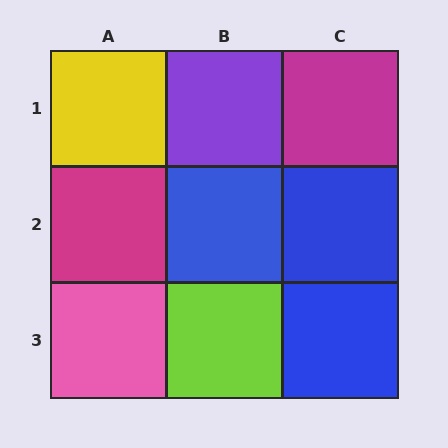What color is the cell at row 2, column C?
Blue.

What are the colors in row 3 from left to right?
Pink, lime, blue.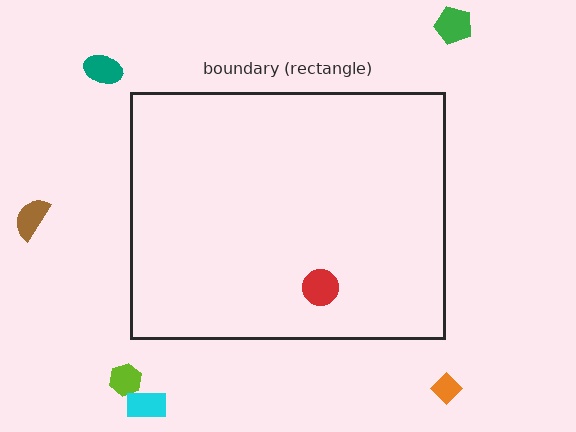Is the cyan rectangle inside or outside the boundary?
Outside.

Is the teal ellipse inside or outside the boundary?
Outside.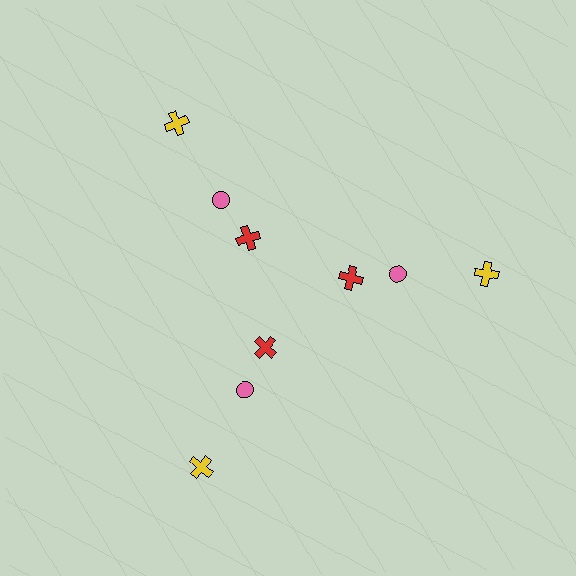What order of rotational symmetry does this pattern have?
This pattern has 3-fold rotational symmetry.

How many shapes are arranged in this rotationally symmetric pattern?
There are 9 shapes, arranged in 3 groups of 3.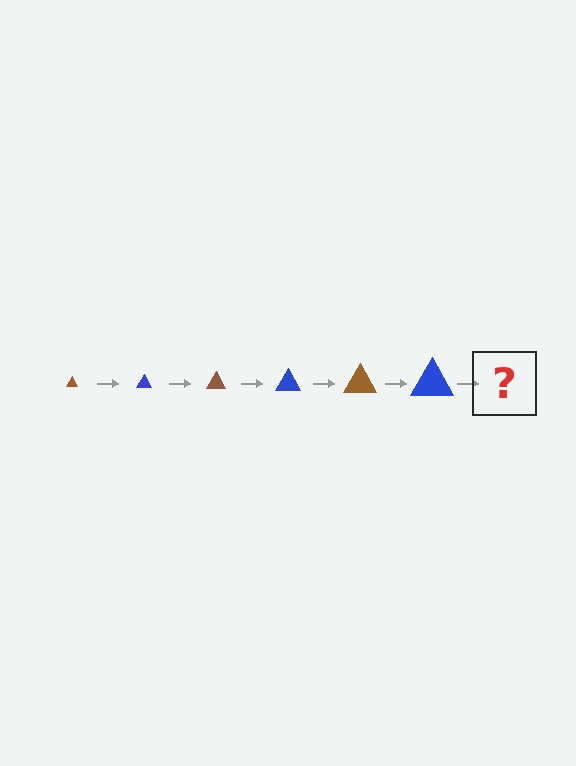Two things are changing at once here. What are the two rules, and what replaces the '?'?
The two rules are that the triangle grows larger each step and the color cycles through brown and blue. The '?' should be a brown triangle, larger than the previous one.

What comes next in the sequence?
The next element should be a brown triangle, larger than the previous one.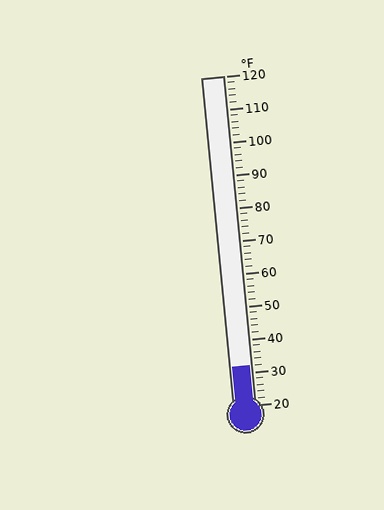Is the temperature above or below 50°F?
The temperature is below 50°F.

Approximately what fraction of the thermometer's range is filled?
The thermometer is filled to approximately 10% of its range.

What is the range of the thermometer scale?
The thermometer scale ranges from 20°F to 120°F.